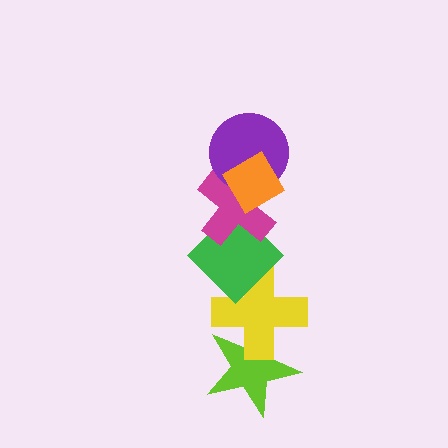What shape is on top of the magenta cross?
The purple circle is on top of the magenta cross.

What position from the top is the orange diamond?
The orange diamond is 1st from the top.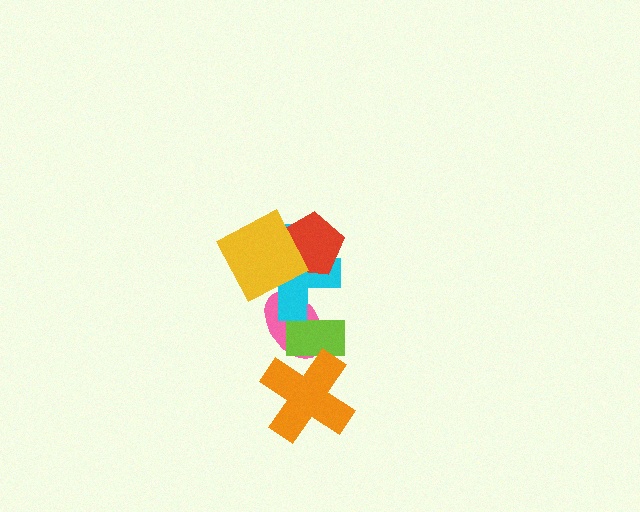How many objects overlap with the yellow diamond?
3 objects overlap with the yellow diamond.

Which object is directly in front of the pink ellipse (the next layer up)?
The lime rectangle is directly in front of the pink ellipse.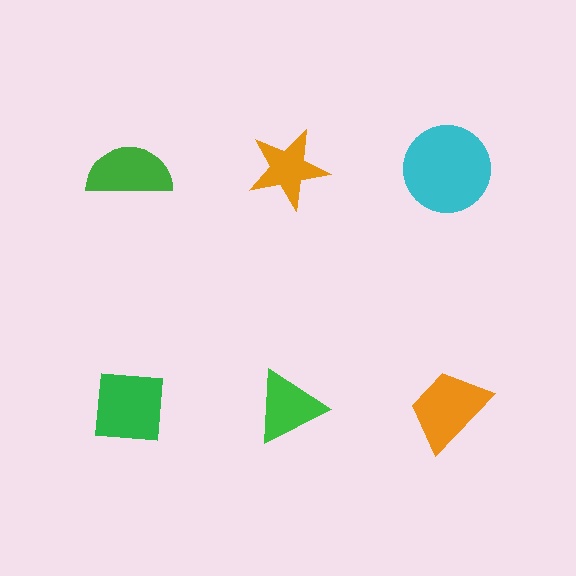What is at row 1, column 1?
A green semicircle.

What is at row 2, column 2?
A green triangle.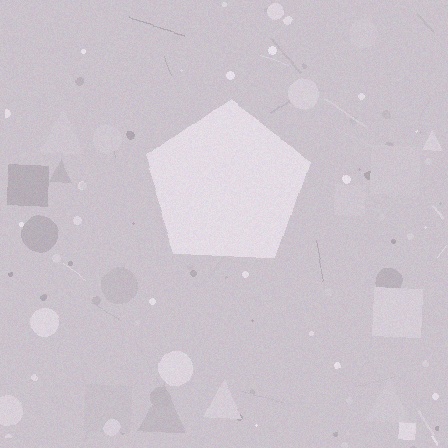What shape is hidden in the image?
A pentagon is hidden in the image.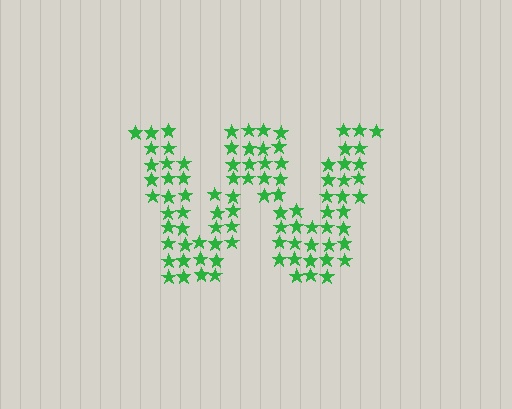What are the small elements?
The small elements are stars.